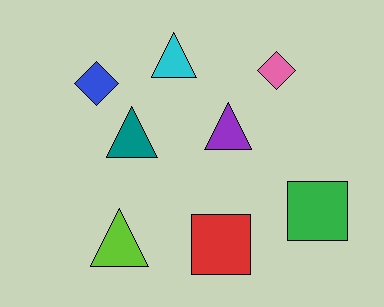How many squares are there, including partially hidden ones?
There are 2 squares.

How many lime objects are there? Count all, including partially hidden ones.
There is 1 lime object.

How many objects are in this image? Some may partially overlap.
There are 8 objects.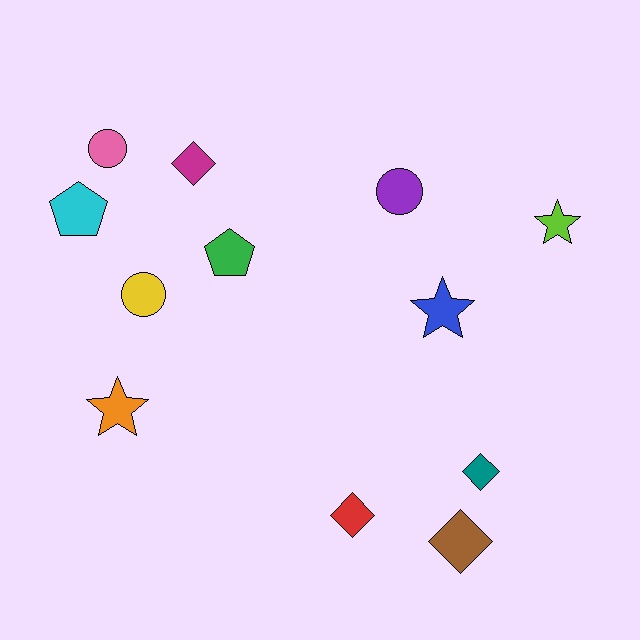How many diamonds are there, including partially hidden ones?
There are 4 diamonds.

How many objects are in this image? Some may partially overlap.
There are 12 objects.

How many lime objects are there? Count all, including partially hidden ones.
There is 1 lime object.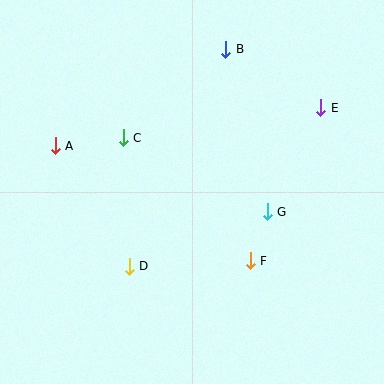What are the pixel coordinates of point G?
Point G is at (267, 212).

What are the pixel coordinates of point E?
Point E is at (321, 108).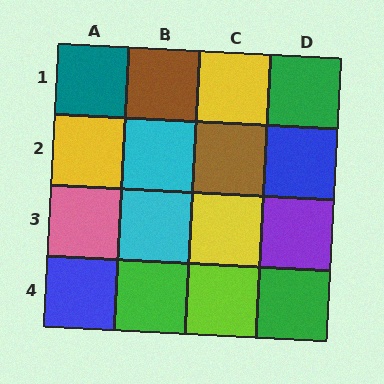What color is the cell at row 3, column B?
Cyan.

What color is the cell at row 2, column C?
Brown.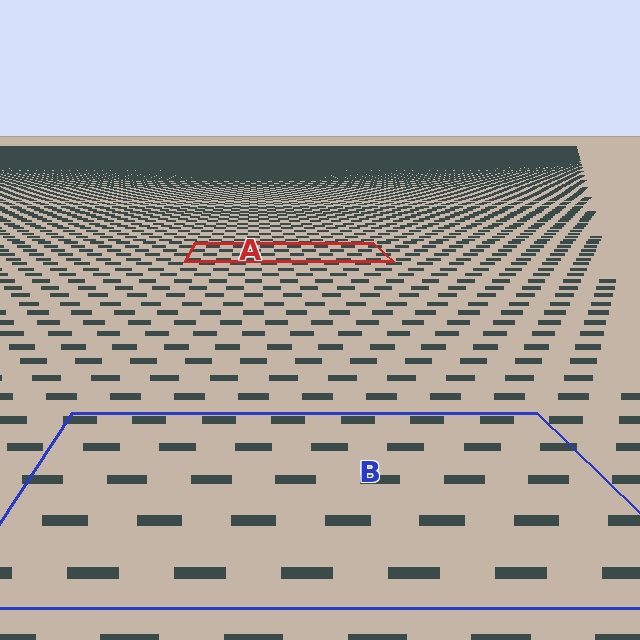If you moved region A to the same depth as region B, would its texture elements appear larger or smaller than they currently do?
They would appear larger. At a closer depth, the same texture elements are projected at a bigger on-screen size.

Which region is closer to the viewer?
Region B is closer. The texture elements there are larger and more spread out.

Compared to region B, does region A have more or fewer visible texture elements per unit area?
Region A has more texture elements per unit area — they are packed more densely because it is farther away.